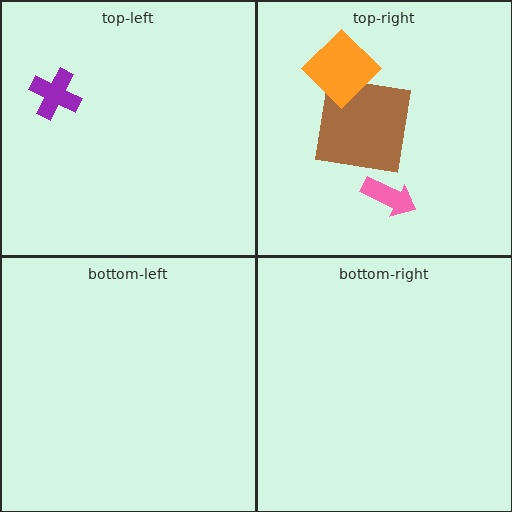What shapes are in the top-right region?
The pink arrow, the brown square, the orange diamond.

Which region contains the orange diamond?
The top-right region.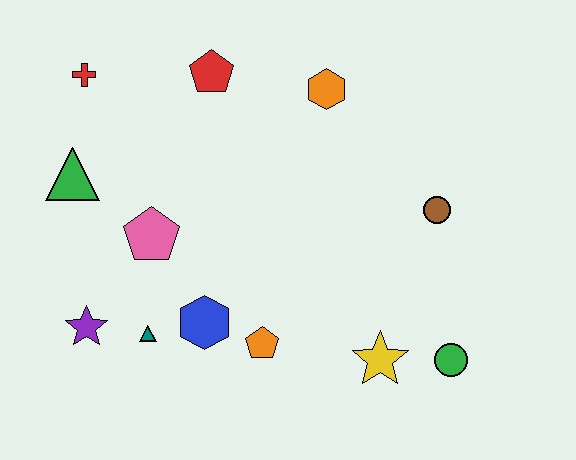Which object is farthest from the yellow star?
The red cross is farthest from the yellow star.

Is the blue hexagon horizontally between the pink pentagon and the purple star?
No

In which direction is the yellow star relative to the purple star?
The yellow star is to the right of the purple star.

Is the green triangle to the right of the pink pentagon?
No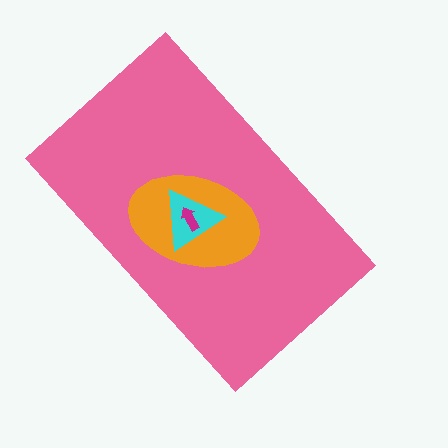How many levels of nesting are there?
4.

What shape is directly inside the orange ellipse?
The cyan triangle.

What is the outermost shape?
The pink rectangle.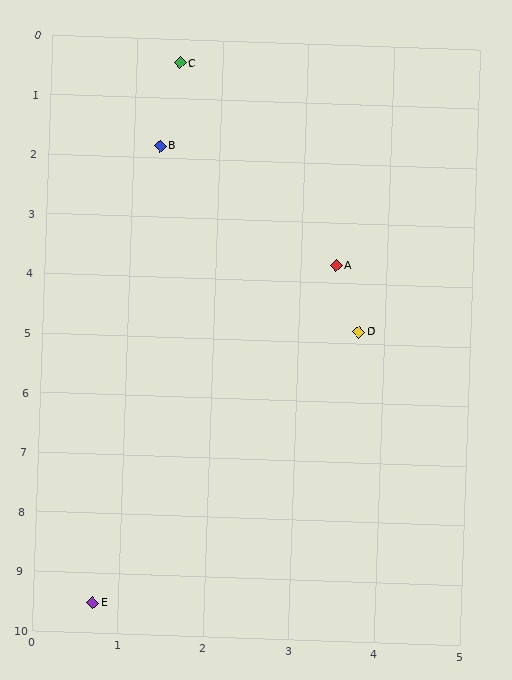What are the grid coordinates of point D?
Point D is at approximately (3.7, 4.8).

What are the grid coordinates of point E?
Point E is at approximately (0.7, 9.5).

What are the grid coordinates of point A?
Point A is at approximately (3.4, 3.7).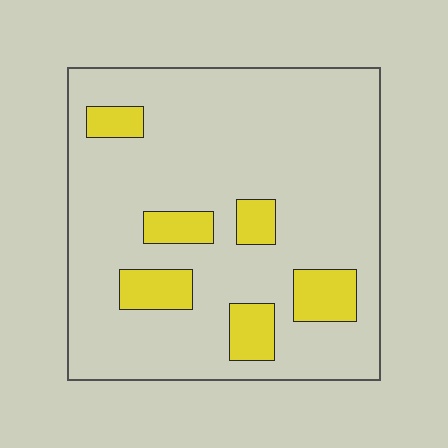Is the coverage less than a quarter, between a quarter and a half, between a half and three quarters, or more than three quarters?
Less than a quarter.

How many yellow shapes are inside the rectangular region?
6.